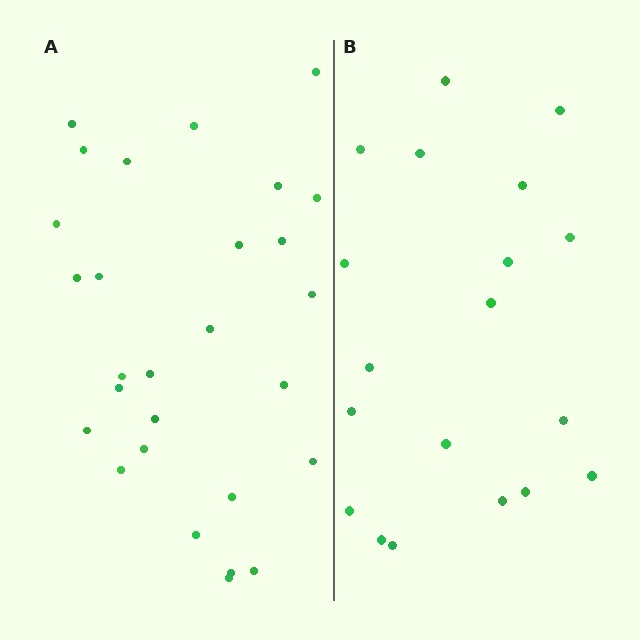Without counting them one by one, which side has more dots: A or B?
Region A (the left region) has more dots.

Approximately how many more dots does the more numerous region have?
Region A has roughly 8 or so more dots than region B.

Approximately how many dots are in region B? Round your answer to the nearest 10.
About 20 dots. (The exact count is 19, which rounds to 20.)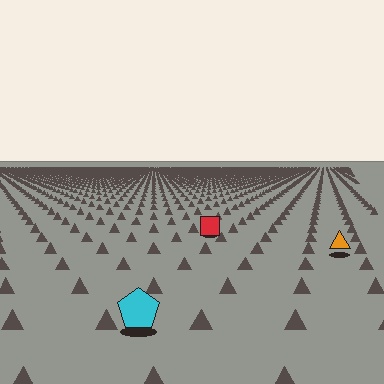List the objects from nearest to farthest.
From nearest to farthest: the cyan pentagon, the orange triangle, the red square.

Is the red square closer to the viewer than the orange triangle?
No. The orange triangle is closer — you can tell from the texture gradient: the ground texture is coarser near it.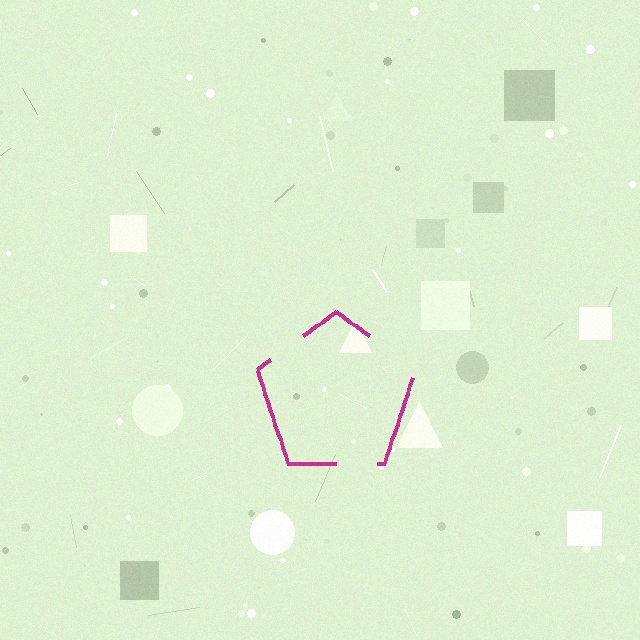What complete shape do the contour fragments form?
The contour fragments form a pentagon.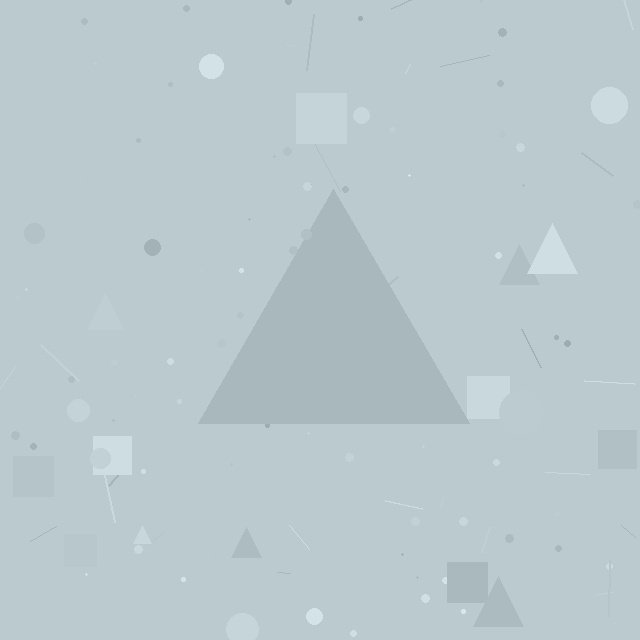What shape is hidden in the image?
A triangle is hidden in the image.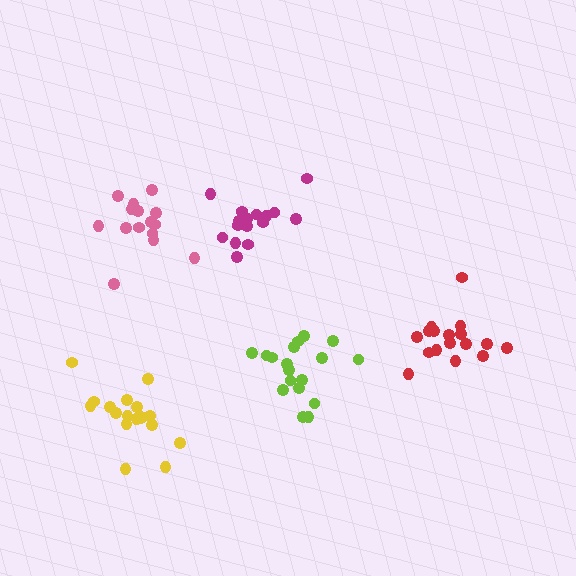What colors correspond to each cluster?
The clusters are colored: pink, red, lime, yellow, magenta.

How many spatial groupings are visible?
There are 5 spatial groupings.